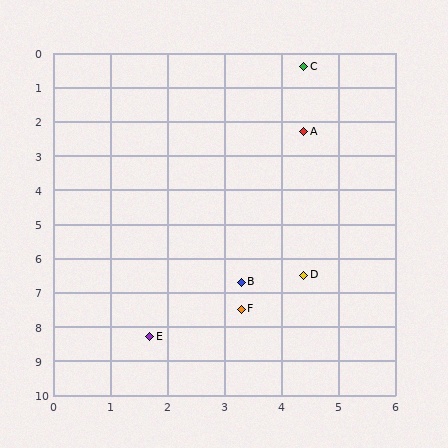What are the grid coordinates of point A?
Point A is at approximately (4.4, 2.3).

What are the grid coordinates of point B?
Point B is at approximately (3.3, 6.7).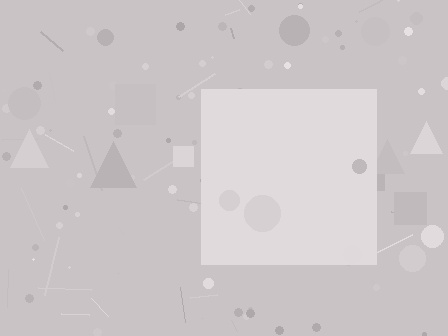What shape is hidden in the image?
A square is hidden in the image.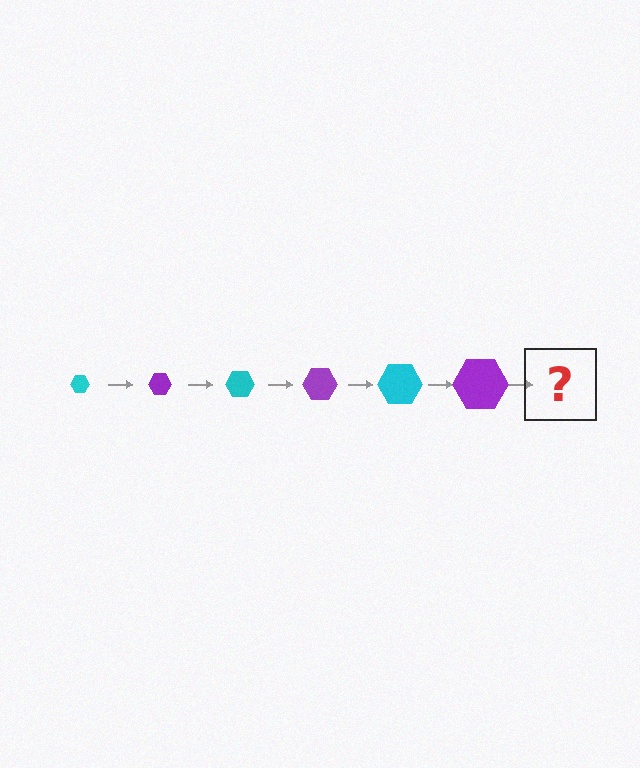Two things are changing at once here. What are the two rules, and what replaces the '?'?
The two rules are that the hexagon grows larger each step and the color cycles through cyan and purple. The '?' should be a cyan hexagon, larger than the previous one.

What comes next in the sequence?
The next element should be a cyan hexagon, larger than the previous one.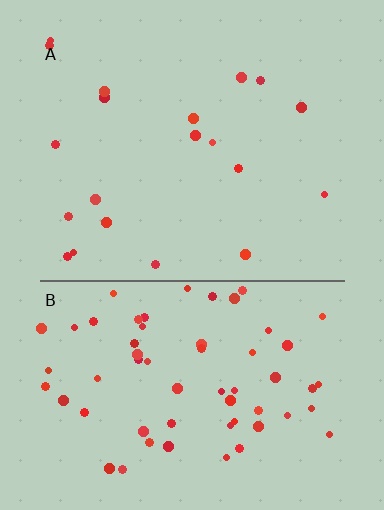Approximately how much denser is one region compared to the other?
Approximately 3.1× — region B over region A.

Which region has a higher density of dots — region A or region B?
B (the bottom).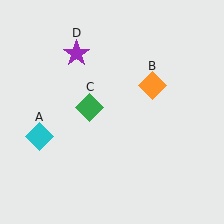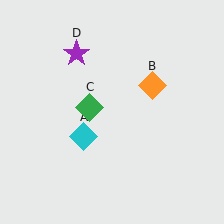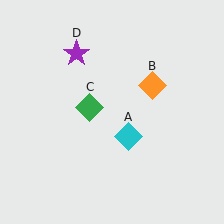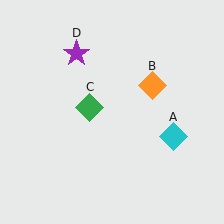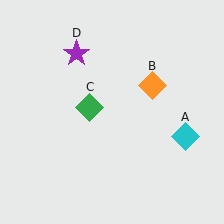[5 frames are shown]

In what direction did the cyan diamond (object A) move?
The cyan diamond (object A) moved right.